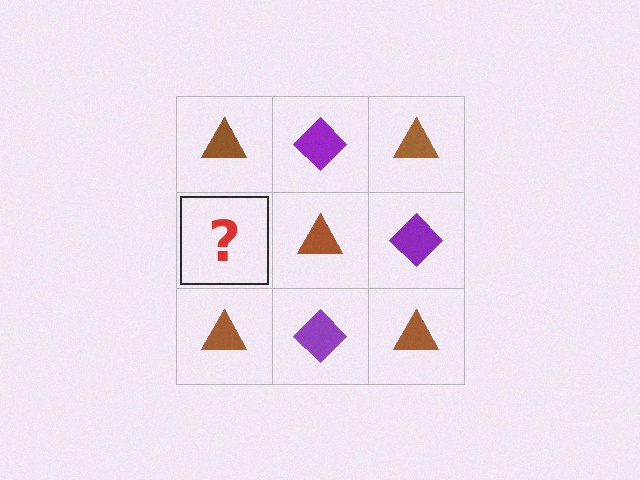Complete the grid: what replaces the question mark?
The question mark should be replaced with a purple diamond.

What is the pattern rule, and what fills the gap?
The rule is that it alternates brown triangle and purple diamond in a checkerboard pattern. The gap should be filled with a purple diamond.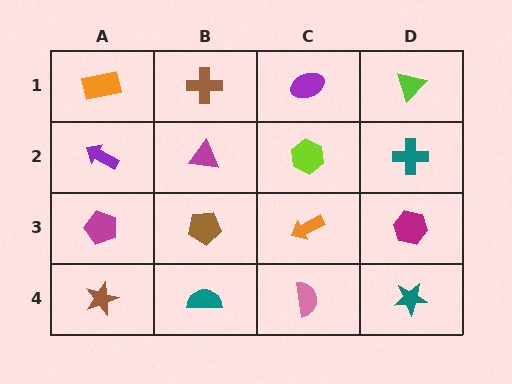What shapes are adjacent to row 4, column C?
An orange arrow (row 3, column C), a teal semicircle (row 4, column B), a teal star (row 4, column D).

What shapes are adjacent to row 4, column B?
A brown pentagon (row 3, column B), a brown star (row 4, column A), a pink semicircle (row 4, column C).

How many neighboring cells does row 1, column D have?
2.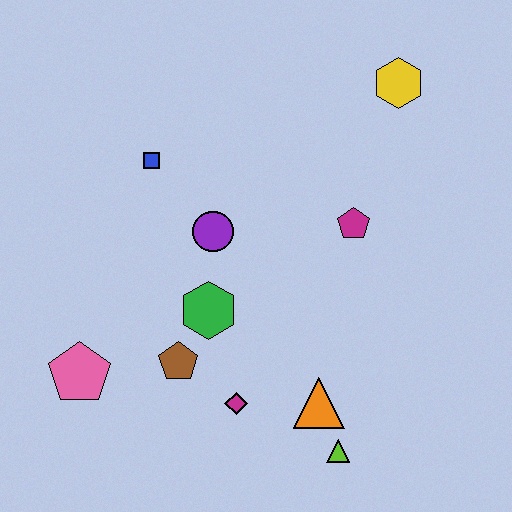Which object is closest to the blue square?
The purple circle is closest to the blue square.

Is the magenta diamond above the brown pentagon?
No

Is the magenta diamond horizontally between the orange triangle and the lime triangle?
No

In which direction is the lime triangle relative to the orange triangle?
The lime triangle is below the orange triangle.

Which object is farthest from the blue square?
The lime triangle is farthest from the blue square.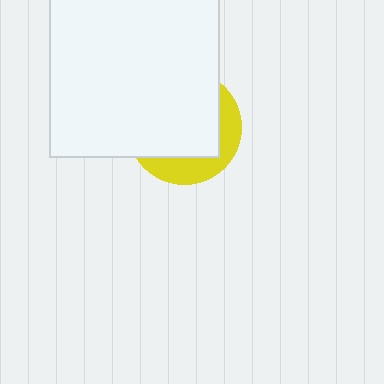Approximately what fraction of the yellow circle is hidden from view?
Roughly 69% of the yellow circle is hidden behind the white square.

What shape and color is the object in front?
The object in front is a white square.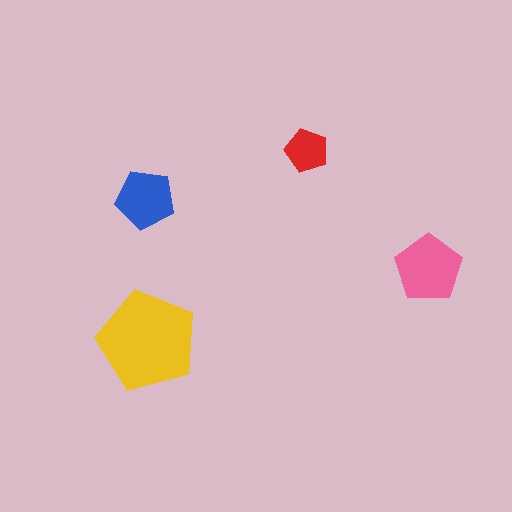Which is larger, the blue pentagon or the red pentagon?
The blue one.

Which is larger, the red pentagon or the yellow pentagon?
The yellow one.